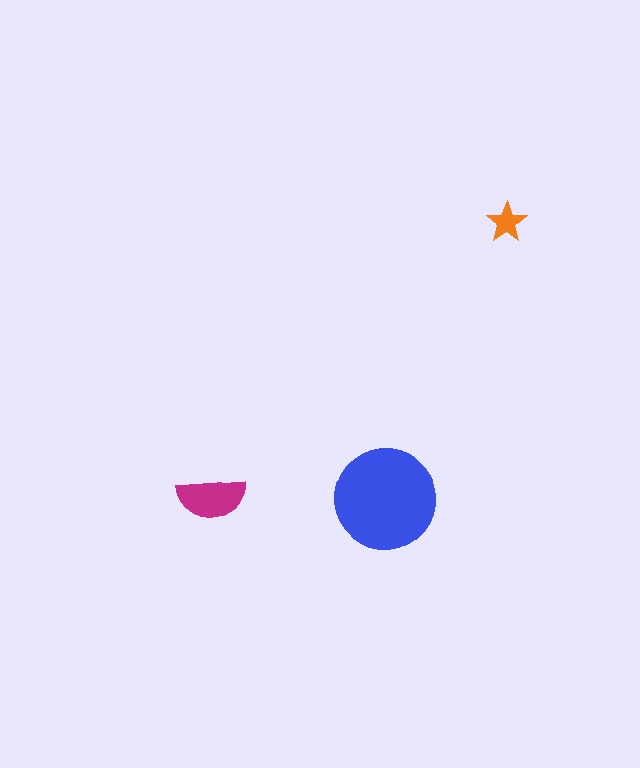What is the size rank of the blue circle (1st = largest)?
1st.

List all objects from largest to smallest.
The blue circle, the magenta semicircle, the orange star.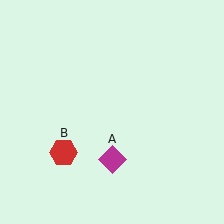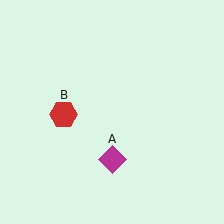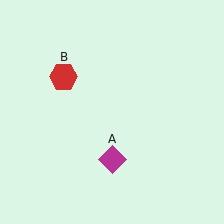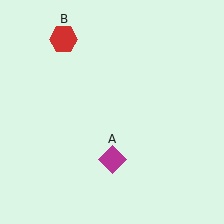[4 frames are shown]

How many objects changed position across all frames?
1 object changed position: red hexagon (object B).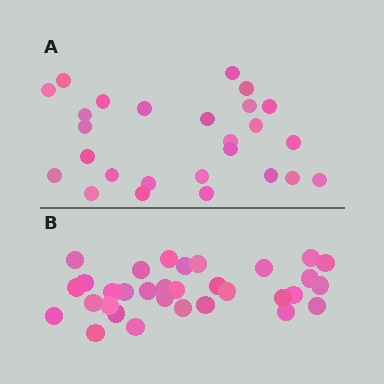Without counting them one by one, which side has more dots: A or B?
Region B (the bottom region) has more dots.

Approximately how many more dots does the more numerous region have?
Region B has about 6 more dots than region A.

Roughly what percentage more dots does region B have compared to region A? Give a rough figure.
About 25% more.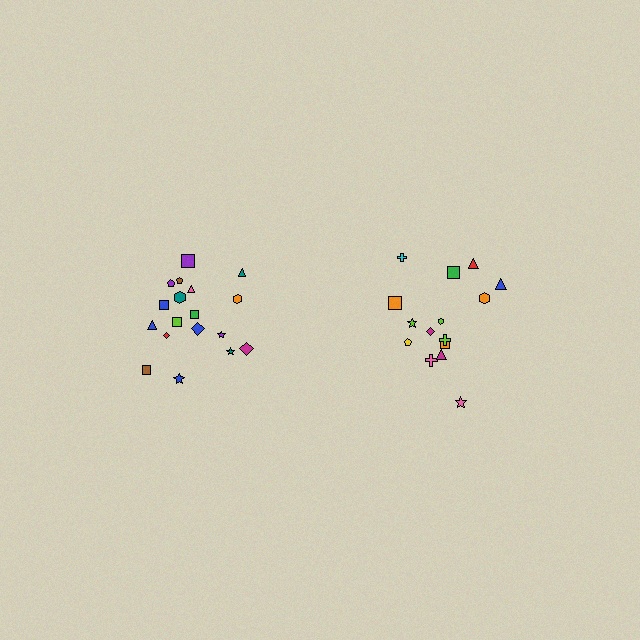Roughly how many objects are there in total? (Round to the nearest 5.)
Roughly 35 objects in total.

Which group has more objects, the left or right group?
The left group.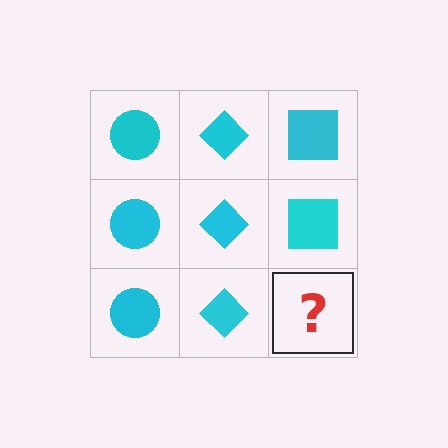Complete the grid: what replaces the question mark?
The question mark should be replaced with a cyan square.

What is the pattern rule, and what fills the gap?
The rule is that each column has a consistent shape. The gap should be filled with a cyan square.